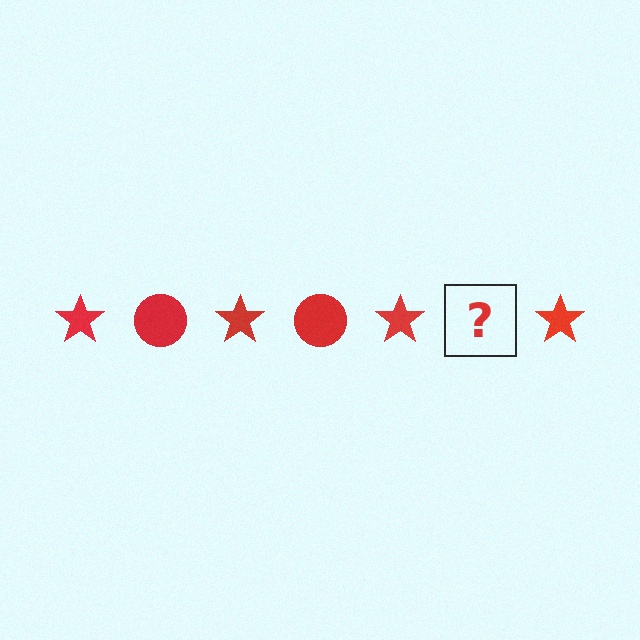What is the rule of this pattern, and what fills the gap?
The rule is that the pattern cycles through star, circle shapes in red. The gap should be filled with a red circle.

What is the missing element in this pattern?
The missing element is a red circle.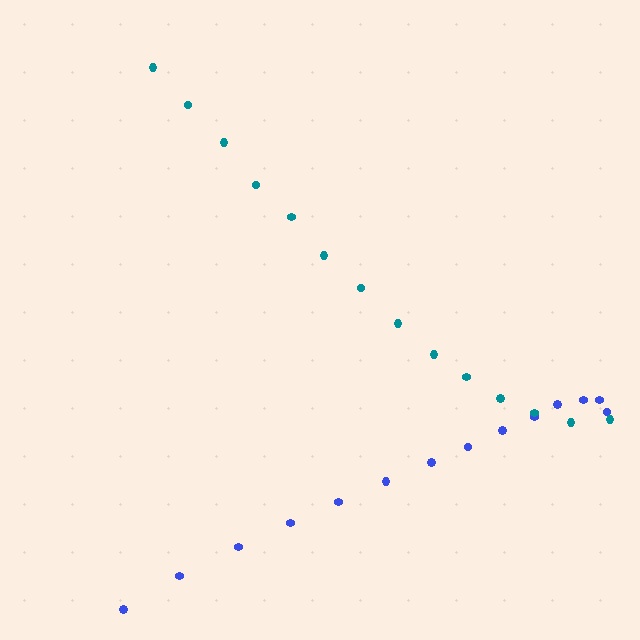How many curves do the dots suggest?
There are 2 distinct paths.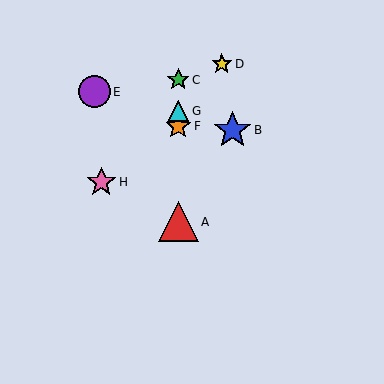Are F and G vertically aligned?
Yes, both are at x≈178.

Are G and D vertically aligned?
No, G is at x≈178 and D is at x≈222.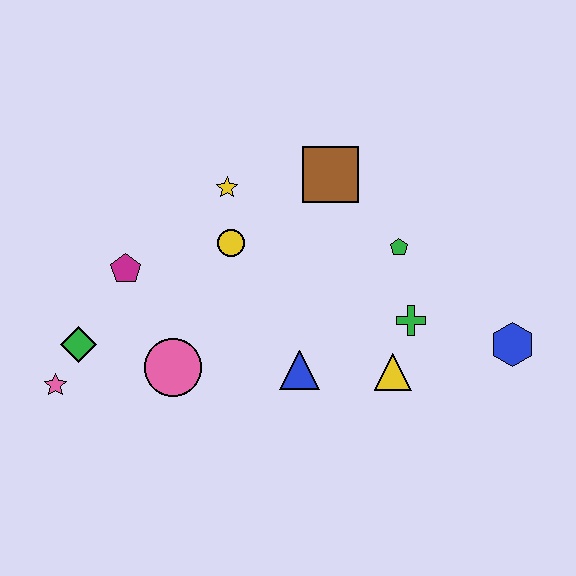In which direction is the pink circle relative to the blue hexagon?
The pink circle is to the left of the blue hexagon.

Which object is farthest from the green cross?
The pink star is farthest from the green cross.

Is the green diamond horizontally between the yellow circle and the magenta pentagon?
No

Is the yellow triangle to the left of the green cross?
Yes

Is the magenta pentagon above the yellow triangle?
Yes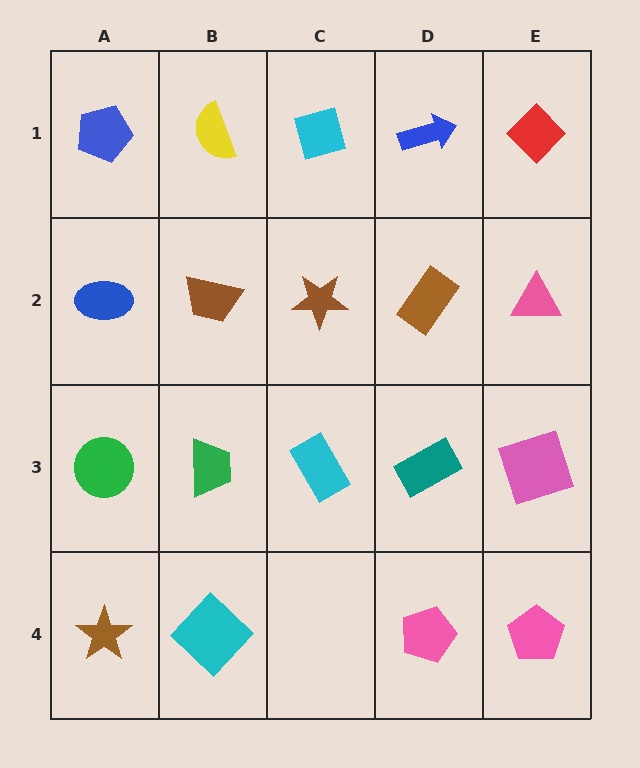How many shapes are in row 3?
5 shapes.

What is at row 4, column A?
A brown star.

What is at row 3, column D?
A teal rectangle.